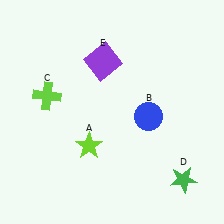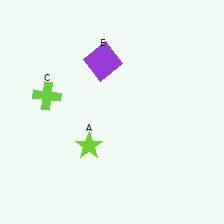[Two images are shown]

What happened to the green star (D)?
The green star (D) was removed in Image 2. It was in the bottom-right area of Image 1.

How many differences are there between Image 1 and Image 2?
There are 2 differences between the two images.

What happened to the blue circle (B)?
The blue circle (B) was removed in Image 2. It was in the bottom-right area of Image 1.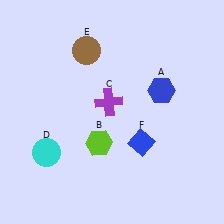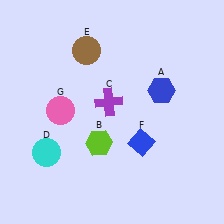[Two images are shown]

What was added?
A pink circle (G) was added in Image 2.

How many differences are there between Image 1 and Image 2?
There is 1 difference between the two images.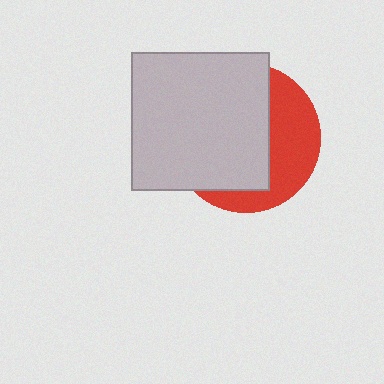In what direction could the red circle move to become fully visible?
The red circle could move right. That would shift it out from behind the light gray square entirely.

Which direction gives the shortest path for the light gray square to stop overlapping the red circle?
Moving left gives the shortest separation.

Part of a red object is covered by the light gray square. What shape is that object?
It is a circle.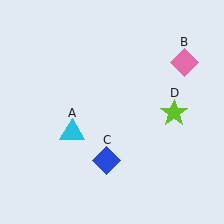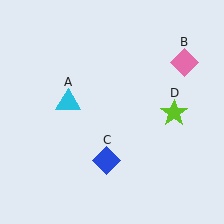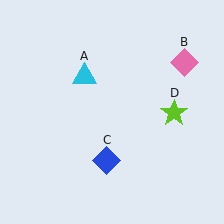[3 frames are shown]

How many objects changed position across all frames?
1 object changed position: cyan triangle (object A).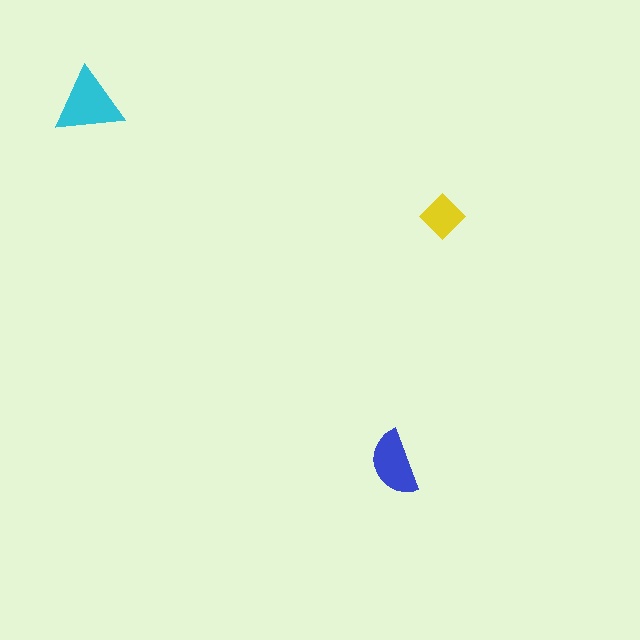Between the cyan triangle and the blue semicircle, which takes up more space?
The cyan triangle.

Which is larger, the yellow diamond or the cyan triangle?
The cyan triangle.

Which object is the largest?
The cyan triangle.